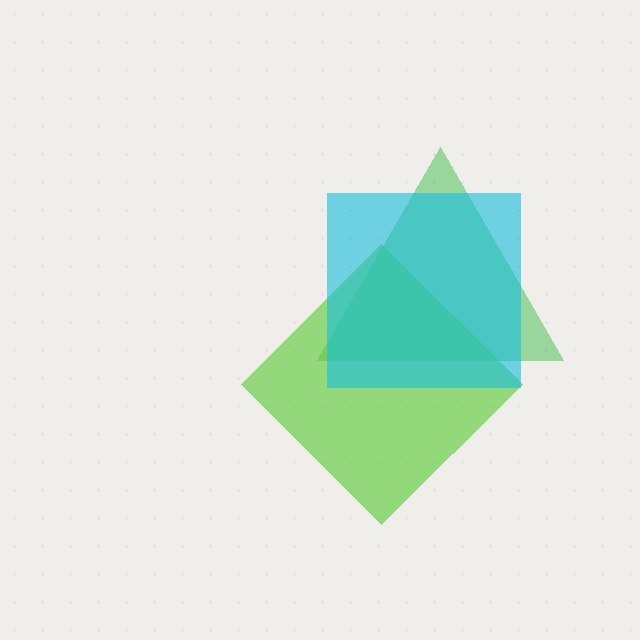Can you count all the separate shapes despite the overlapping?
Yes, there are 3 separate shapes.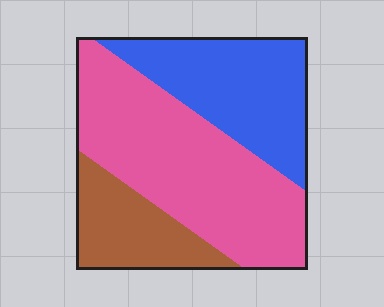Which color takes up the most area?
Pink, at roughly 50%.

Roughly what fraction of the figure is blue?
Blue covers around 30% of the figure.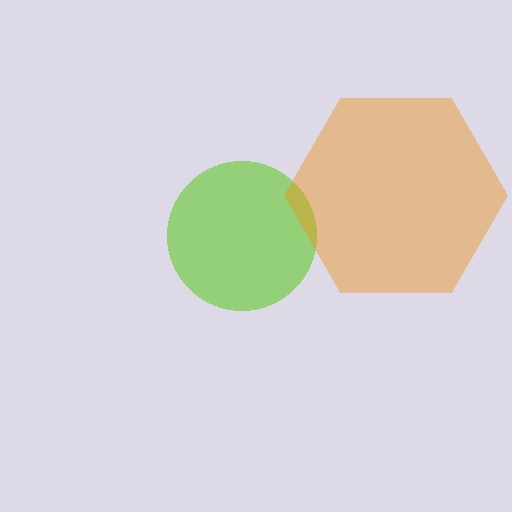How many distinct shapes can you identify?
There are 2 distinct shapes: a lime circle, an orange hexagon.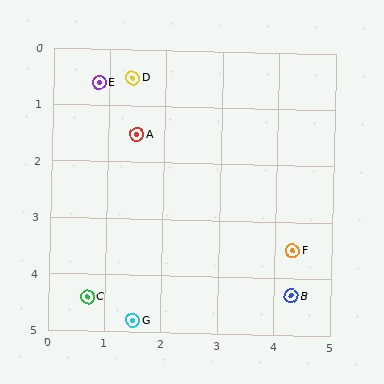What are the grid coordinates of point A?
Point A is at approximately (1.5, 1.5).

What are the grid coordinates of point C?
Point C is at approximately (0.7, 4.4).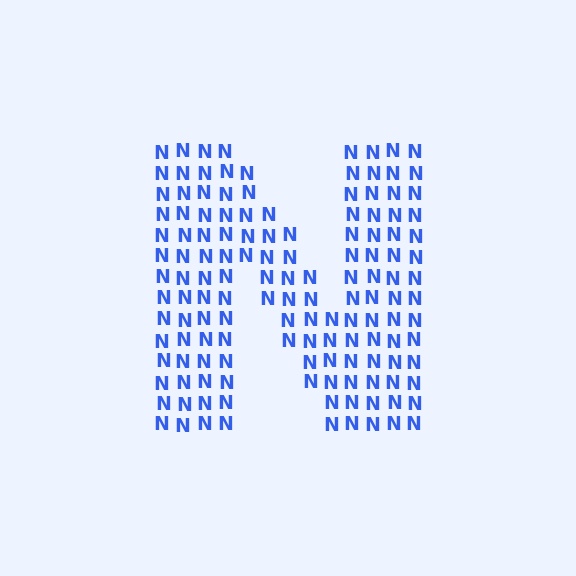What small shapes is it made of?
It is made of small letter N's.